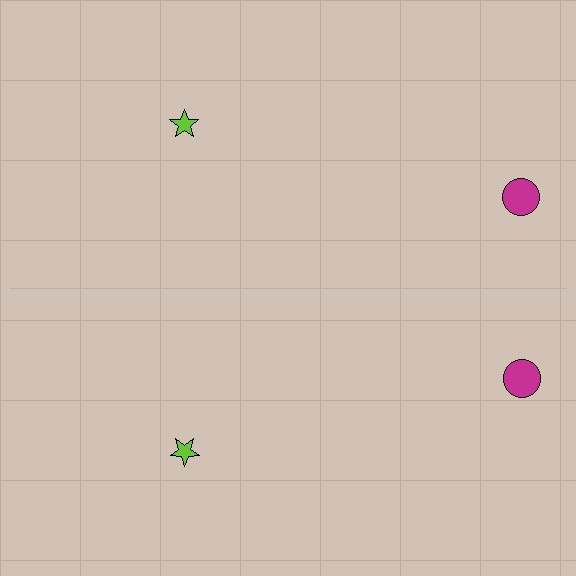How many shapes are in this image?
There are 4 shapes in this image.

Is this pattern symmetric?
Yes, this pattern has bilateral (reflection) symmetry.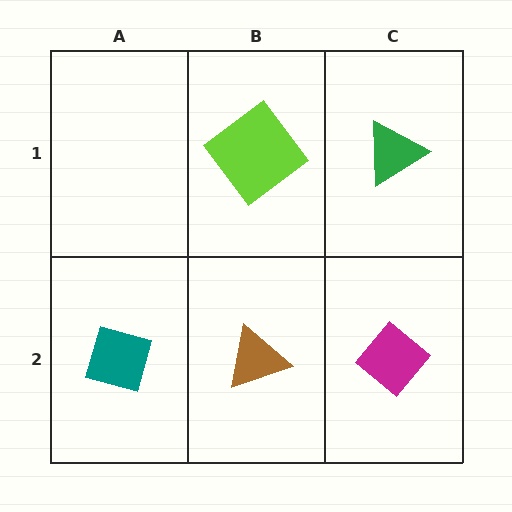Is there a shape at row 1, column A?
No, that cell is empty.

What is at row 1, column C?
A green triangle.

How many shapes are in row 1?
2 shapes.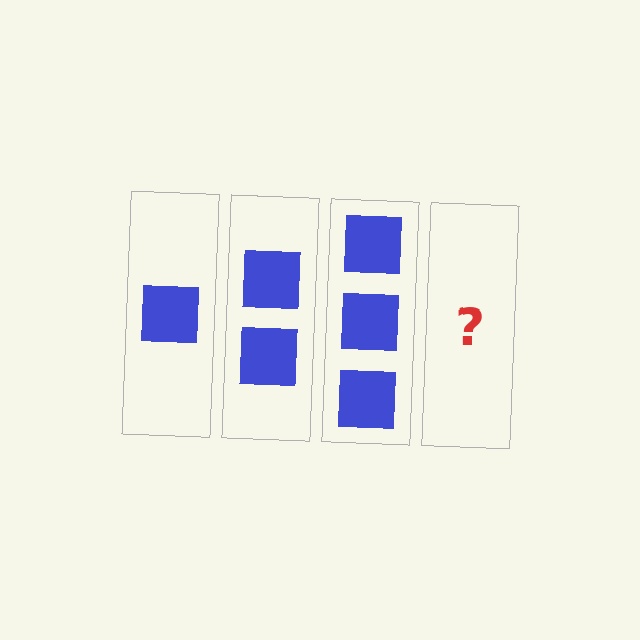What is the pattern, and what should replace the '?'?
The pattern is that each step adds one more square. The '?' should be 4 squares.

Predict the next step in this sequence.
The next step is 4 squares.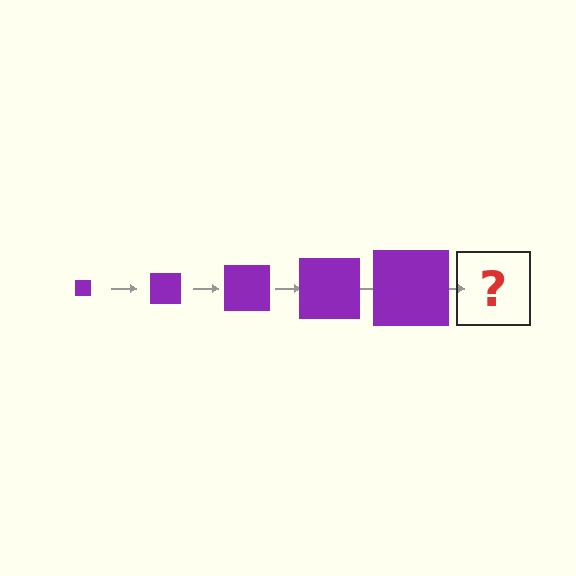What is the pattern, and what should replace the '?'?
The pattern is that the square gets progressively larger each step. The '?' should be a purple square, larger than the previous one.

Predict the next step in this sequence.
The next step is a purple square, larger than the previous one.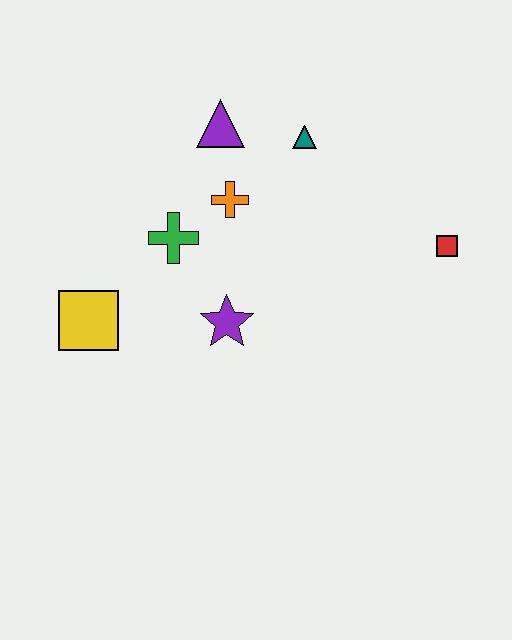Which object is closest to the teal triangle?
The purple triangle is closest to the teal triangle.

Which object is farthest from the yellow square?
The red square is farthest from the yellow square.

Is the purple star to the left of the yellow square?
No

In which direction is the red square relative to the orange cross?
The red square is to the right of the orange cross.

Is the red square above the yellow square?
Yes